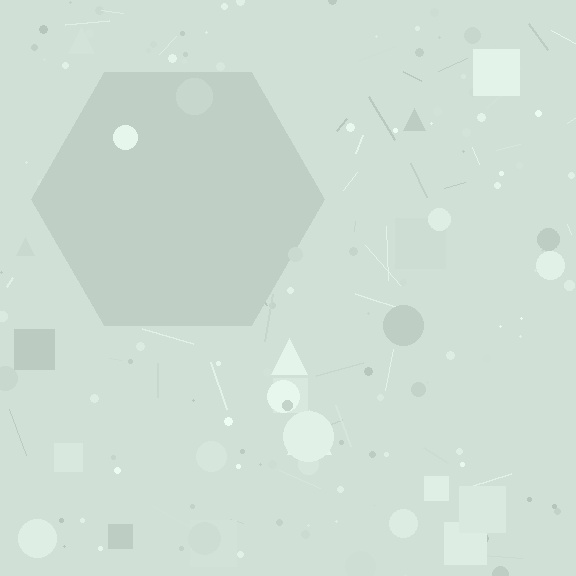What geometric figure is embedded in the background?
A hexagon is embedded in the background.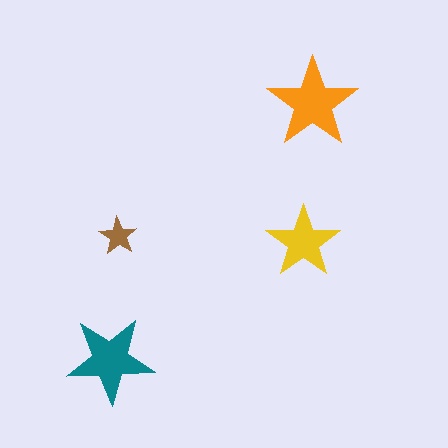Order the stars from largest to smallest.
the orange one, the teal one, the yellow one, the brown one.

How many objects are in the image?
There are 4 objects in the image.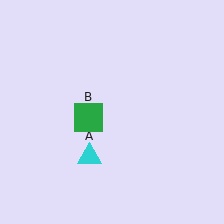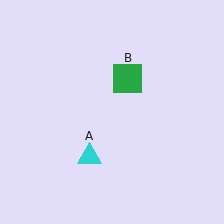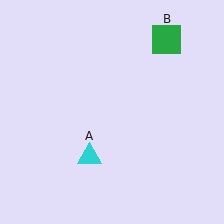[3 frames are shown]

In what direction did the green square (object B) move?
The green square (object B) moved up and to the right.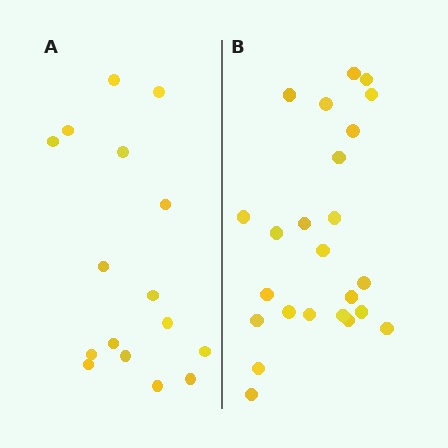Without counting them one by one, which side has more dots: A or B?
Region B (the right region) has more dots.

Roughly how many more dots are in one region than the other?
Region B has roughly 8 or so more dots than region A.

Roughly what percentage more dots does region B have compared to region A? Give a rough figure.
About 50% more.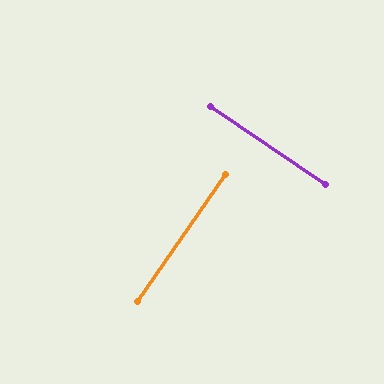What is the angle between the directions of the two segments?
Approximately 89 degrees.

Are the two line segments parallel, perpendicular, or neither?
Perpendicular — they meet at approximately 89°.